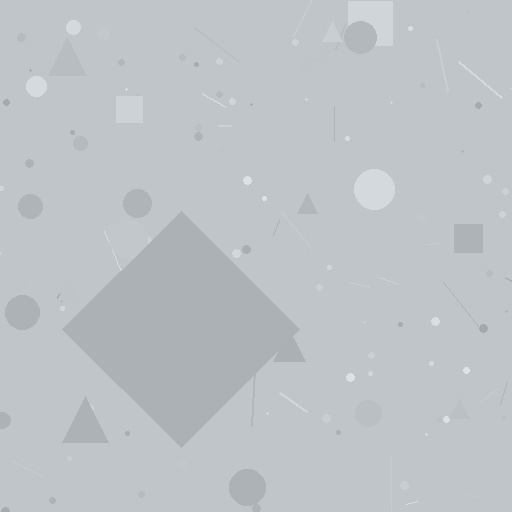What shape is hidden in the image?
A diamond is hidden in the image.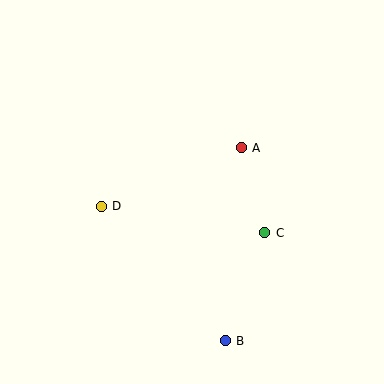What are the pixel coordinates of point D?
Point D is at (101, 206).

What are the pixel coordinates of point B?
Point B is at (225, 341).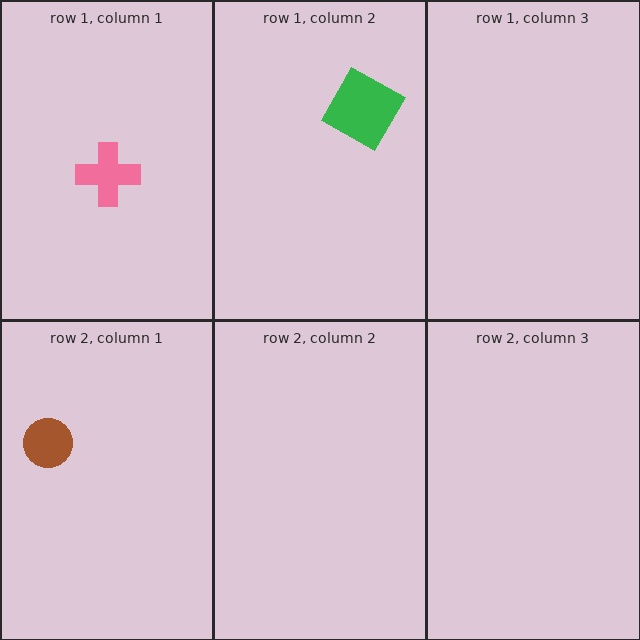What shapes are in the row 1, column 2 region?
The green square.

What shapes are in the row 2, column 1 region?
The brown circle.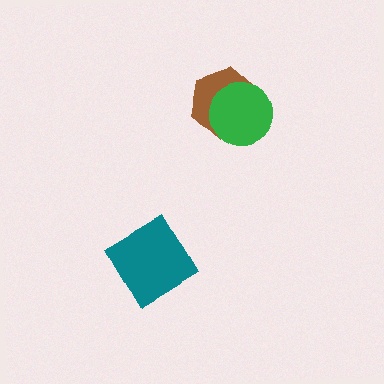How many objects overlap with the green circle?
1 object overlaps with the green circle.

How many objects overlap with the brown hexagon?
1 object overlaps with the brown hexagon.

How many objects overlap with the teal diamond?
0 objects overlap with the teal diamond.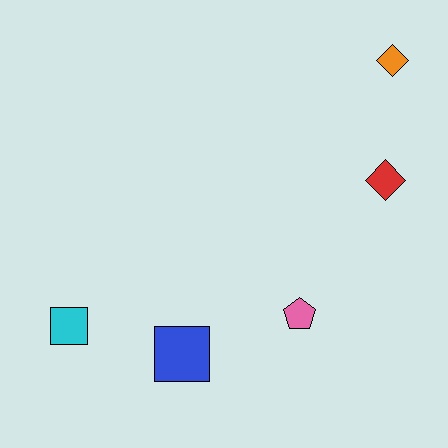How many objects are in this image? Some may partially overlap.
There are 5 objects.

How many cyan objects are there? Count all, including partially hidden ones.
There is 1 cyan object.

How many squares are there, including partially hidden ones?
There are 2 squares.